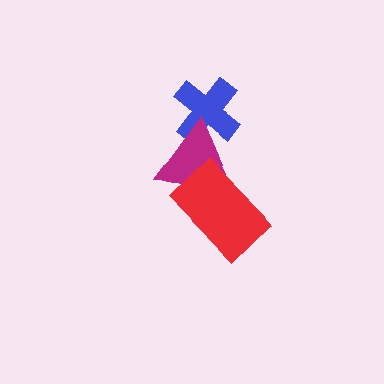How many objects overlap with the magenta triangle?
2 objects overlap with the magenta triangle.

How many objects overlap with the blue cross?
1 object overlaps with the blue cross.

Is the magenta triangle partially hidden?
Yes, it is partially covered by another shape.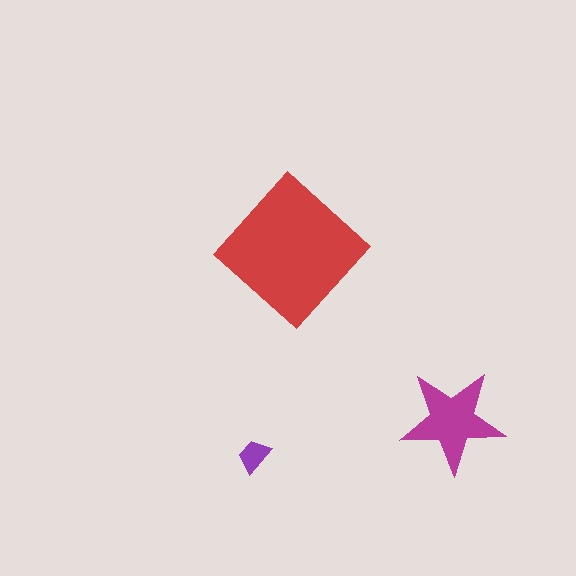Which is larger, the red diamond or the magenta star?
The red diamond.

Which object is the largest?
The red diamond.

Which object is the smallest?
The purple trapezoid.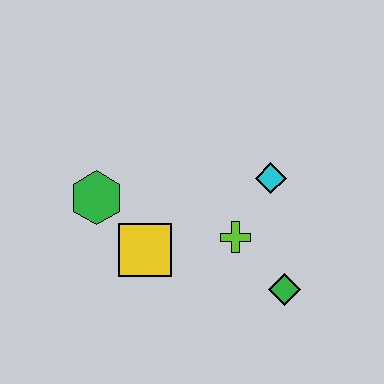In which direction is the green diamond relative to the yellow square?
The green diamond is to the right of the yellow square.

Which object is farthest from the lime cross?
The green hexagon is farthest from the lime cross.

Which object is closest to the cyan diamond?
The lime cross is closest to the cyan diamond.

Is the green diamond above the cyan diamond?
No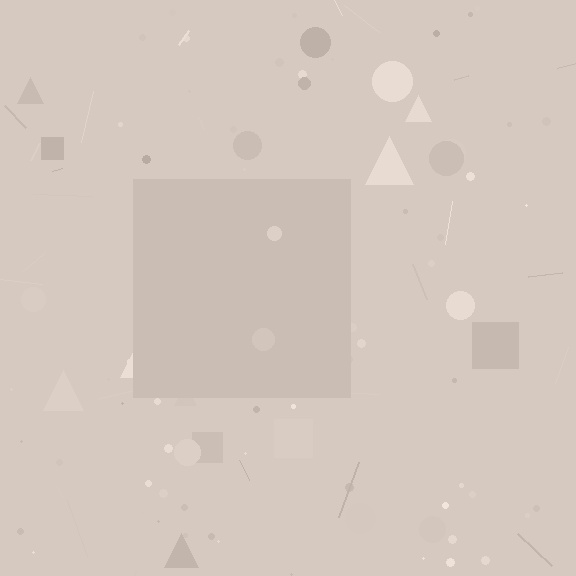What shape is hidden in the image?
A square is hidden in the image.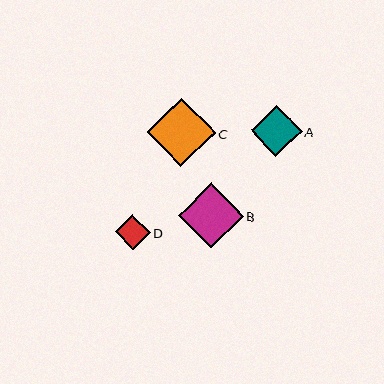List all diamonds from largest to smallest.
From largest to smallest: C, B, A, D.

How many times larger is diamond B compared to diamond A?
Diamond B is approximately 1.3 times the size of diamond A.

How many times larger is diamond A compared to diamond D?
Diamond A is approximately 1.5 times the size of diamond D.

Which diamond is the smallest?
Diamond D is the smallest with a size of approximately 35 pixels.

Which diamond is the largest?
Diamond C is the largest with a size of approximately 69 pixels.